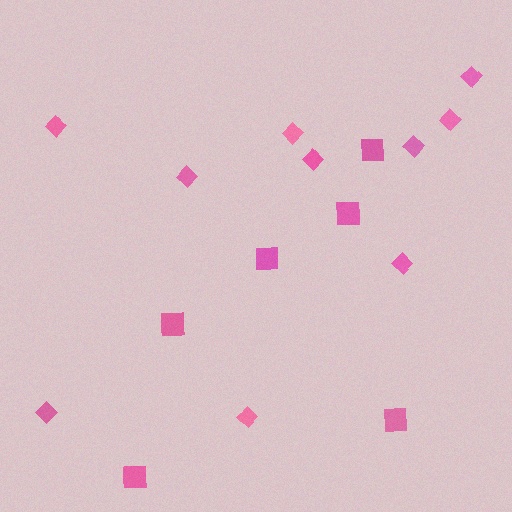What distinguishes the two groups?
There are 2 groups: one group of diamonds (10) and one group of squares (6).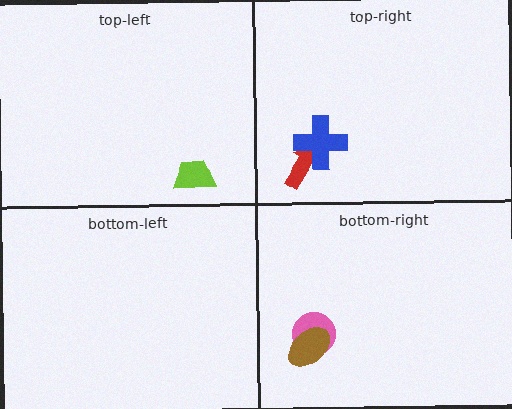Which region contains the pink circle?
The bottom-right region.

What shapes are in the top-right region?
The red arrow, the blue cross.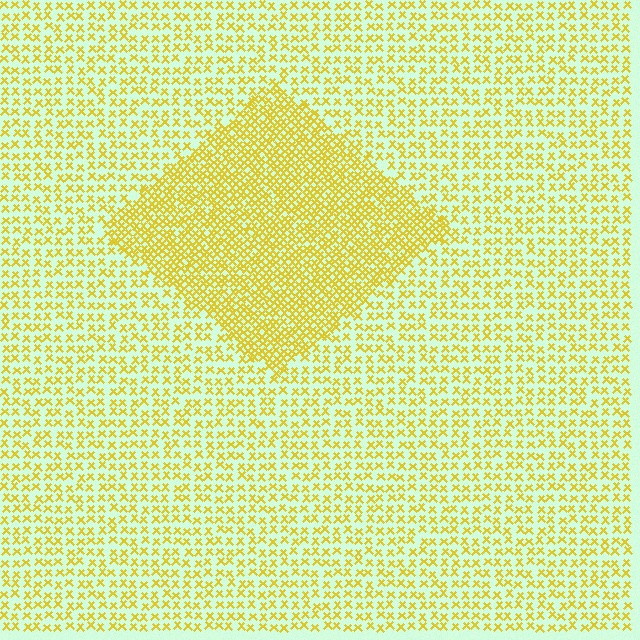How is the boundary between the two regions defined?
The boundary is defined by a change in element density (approximately 2.1x ratio). All elements are the same color, size, and shape.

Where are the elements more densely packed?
The elements are more densely packed inside the diamond boundary.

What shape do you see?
I see a diamond.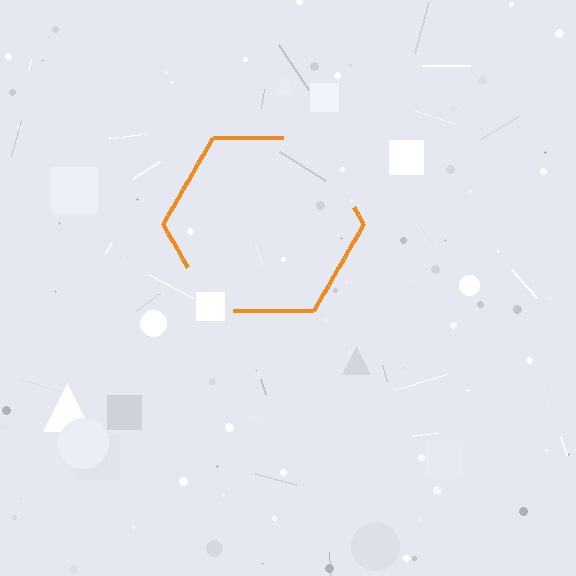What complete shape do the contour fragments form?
The contour fragments form a hexagon.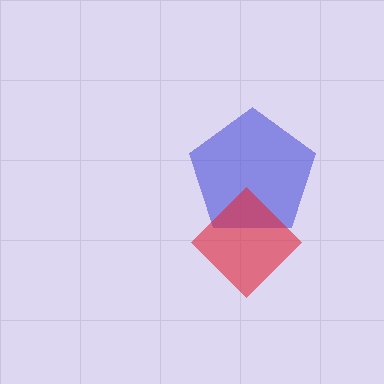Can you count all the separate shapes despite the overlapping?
Yes, there are 2 separate shapes.